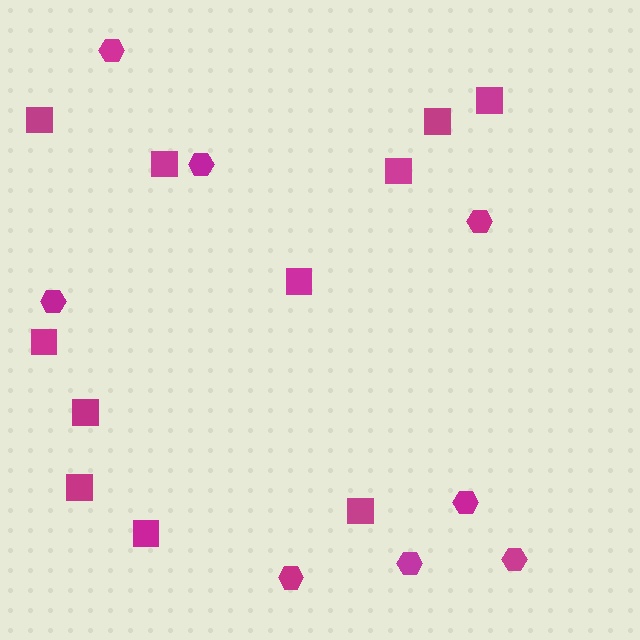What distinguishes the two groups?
There are 2 groups: one group of squares (11) and one group of hexagons (8).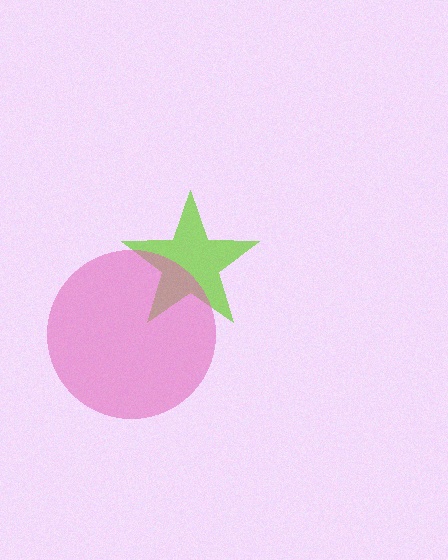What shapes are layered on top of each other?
The layered shapes are: a lime star, a pink circle.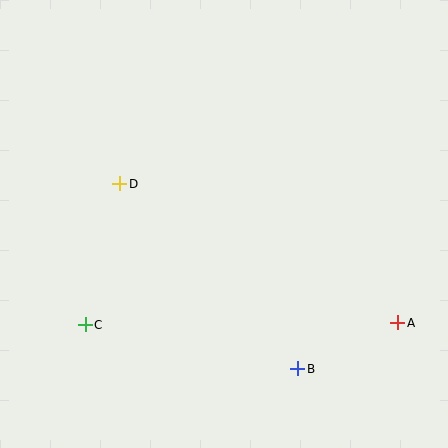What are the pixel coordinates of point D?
Point D is at (120, 184).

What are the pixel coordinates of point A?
Point A is at (398, 323).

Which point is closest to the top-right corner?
Point A is closest to the top-right corner.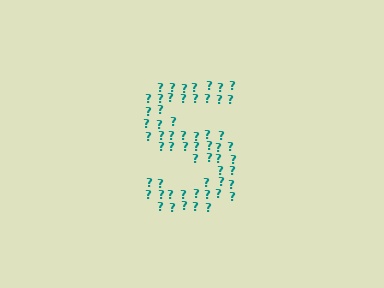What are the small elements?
The small elements are question marks.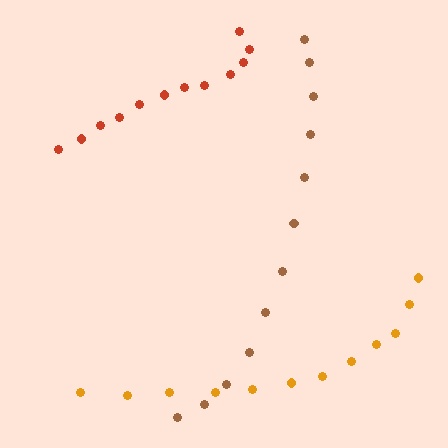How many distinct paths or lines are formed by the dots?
There are 3 distinct paths.